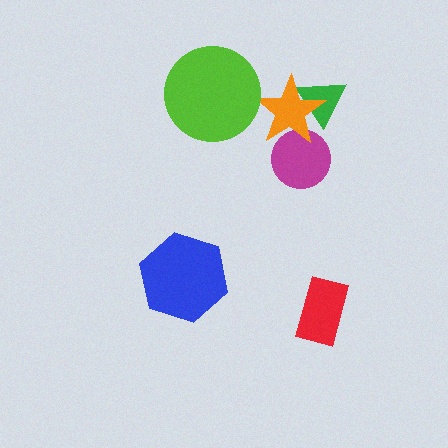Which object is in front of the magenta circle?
The orange star is in front of the magenta circle.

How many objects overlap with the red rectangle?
0 objects overlap with the red rectangle.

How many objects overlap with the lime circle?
0 objects overlap with the lime circle.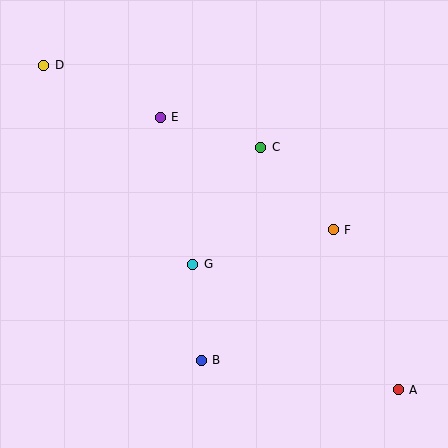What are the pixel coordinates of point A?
Point A is at (398, 390).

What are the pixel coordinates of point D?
Point D is at (44, 65).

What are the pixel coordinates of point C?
Point C is at (261, 147).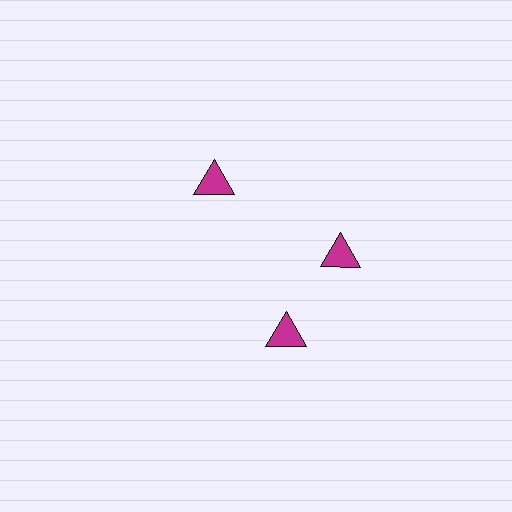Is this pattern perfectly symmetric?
No. The 3 magenta triangles are arranged in a ring, but one element near the 7 o'clock position is rotated out of alignment along the ring, breaking the 3-fold rotational symmetry.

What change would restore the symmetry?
The symmetry would be restored by rotating it back into even spacing with its neighbors so that all 3 triangles sit at equal angles and equal distance from the center.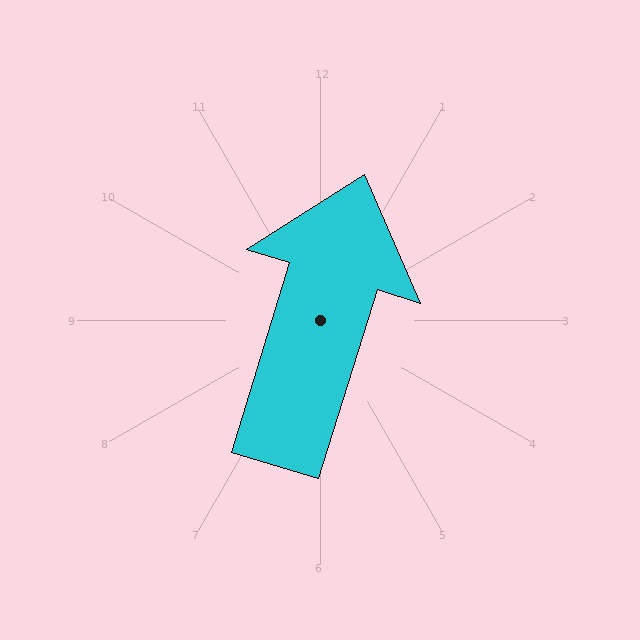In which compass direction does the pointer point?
North.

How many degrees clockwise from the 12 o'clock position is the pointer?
Approximately 17 degrees.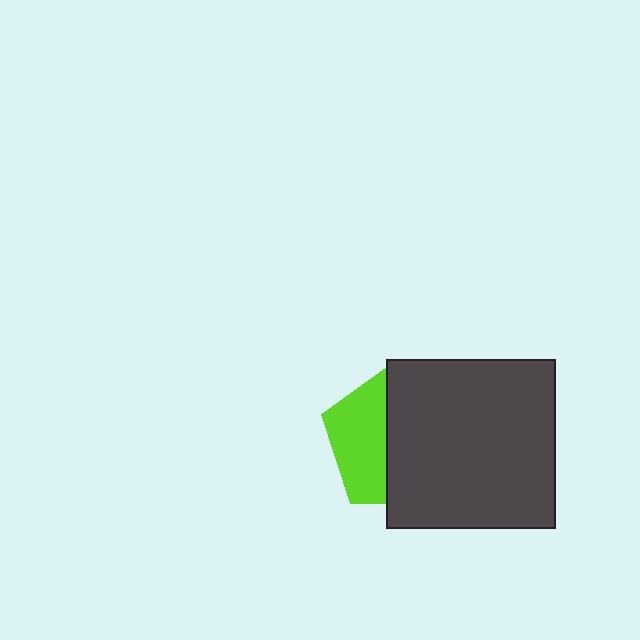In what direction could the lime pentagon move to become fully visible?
The lime pentagon could move left. That would shift it out from behind the dark gray square entirely.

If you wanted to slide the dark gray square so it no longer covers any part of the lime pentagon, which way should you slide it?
Slide it right — that is the most direct way to separate the two shapes.